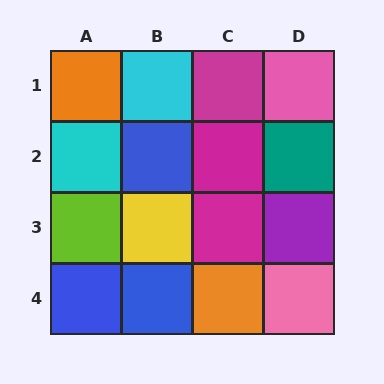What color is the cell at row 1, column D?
Pink.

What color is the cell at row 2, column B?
Blue.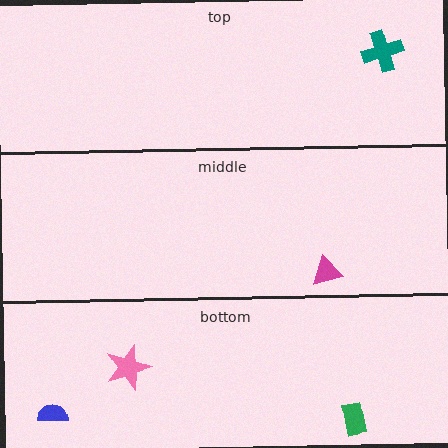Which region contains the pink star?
The bottom region.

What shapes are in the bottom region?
The blue semicircle, the pink star, the green rectangle.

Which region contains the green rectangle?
The bottom region.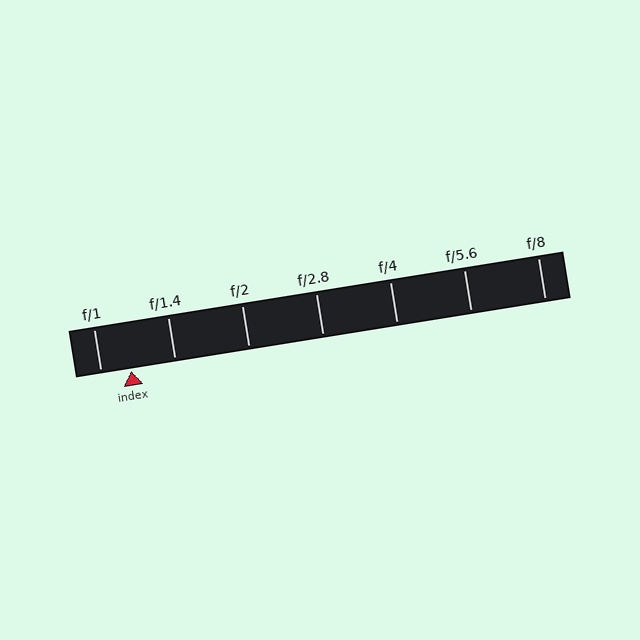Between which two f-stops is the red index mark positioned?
The index mark is between f/1 and f/1.4.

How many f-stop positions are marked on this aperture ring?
There are 7 f-stop positions marked.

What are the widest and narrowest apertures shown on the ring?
The widest aperture shown is f/1 and the narrowest is f/8.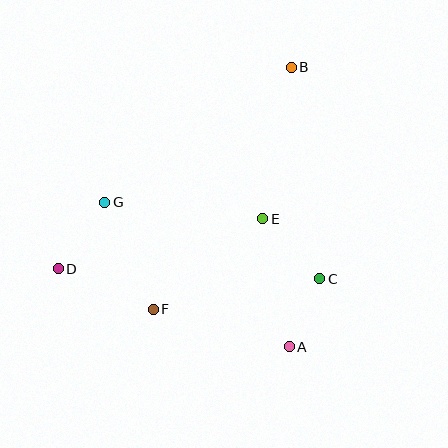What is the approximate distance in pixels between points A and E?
The distance between A and E is approximately 131 pixels.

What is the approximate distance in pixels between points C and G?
The distance between C and G is approximately 228 pixels.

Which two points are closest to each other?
Points A and C are closest to each other.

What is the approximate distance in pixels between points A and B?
The distance between A and B is approximately 279 pixels.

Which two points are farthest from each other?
Points B and D are farthest from each other.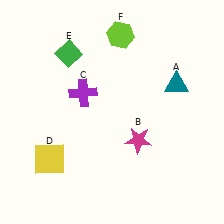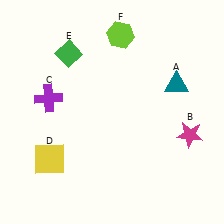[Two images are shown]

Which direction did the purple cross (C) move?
The purple cross (C) moved left.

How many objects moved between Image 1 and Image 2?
2 objects moved between the two images.